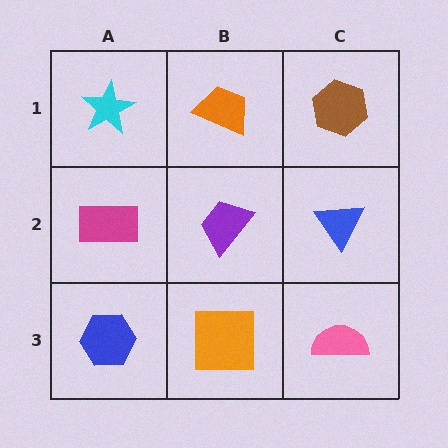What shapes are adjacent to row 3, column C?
A blue triangle (row 2, column C), an orange square (row 3, column B).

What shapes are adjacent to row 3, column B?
A purple trapezoid (row 2, column B), a blue hexagon (row 3, column A), a pink semicircle (row 3, column C).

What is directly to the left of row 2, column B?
A magenta rectangle.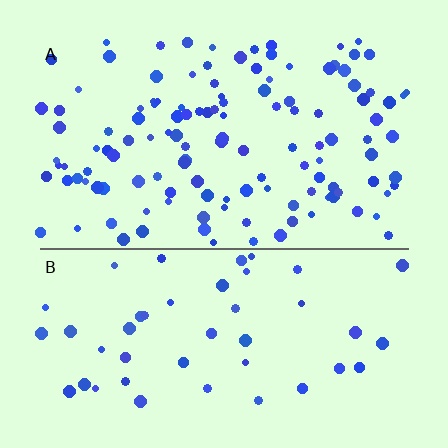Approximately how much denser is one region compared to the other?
Approximately 2.7× — region A over region B.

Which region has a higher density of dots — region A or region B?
A (the top).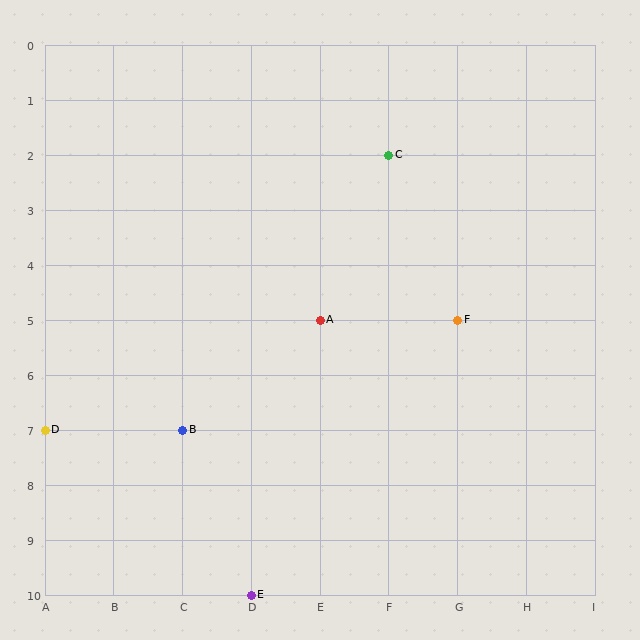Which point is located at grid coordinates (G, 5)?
Point F is at (G, 5).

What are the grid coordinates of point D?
Point D is at grid coordinates (A, 7).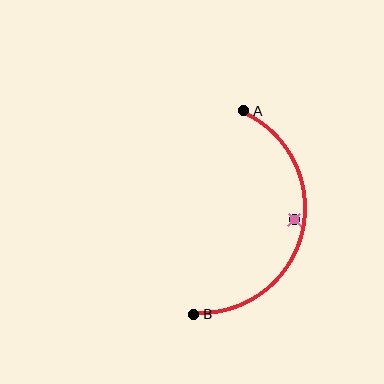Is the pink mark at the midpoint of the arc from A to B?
No — the pink mark does not lie on the arc at all. It sits slightly inside the curve.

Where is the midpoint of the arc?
The arc midpoint is the point on the curve farthest from the straight line joining A and B. It sits to the right of that line.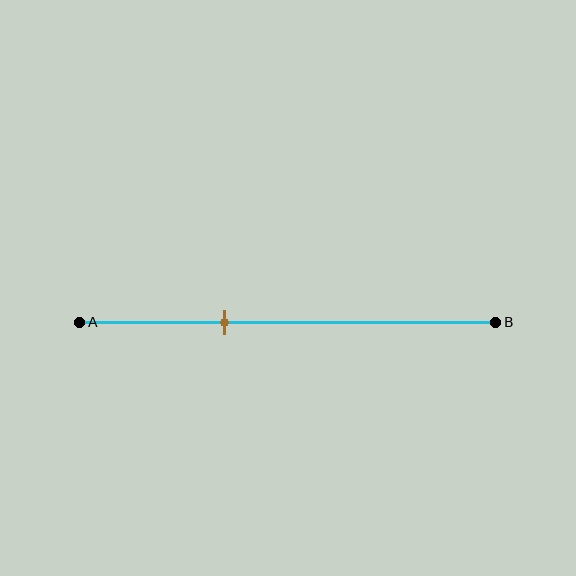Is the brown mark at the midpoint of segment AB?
No, the mark is at about 35% from A, not at the 50% midpoint.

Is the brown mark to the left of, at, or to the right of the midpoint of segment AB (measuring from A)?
The brown mark is to the left of the midpoint of segment AB.